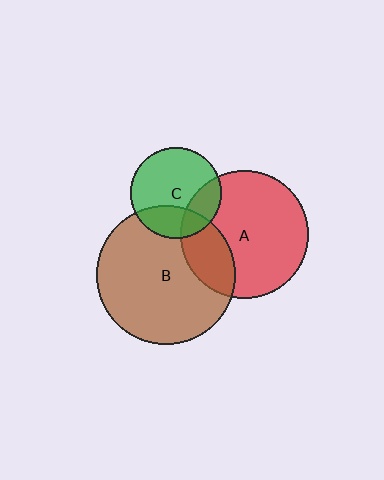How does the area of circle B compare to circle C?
Approximately 2.3 times.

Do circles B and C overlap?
Yes.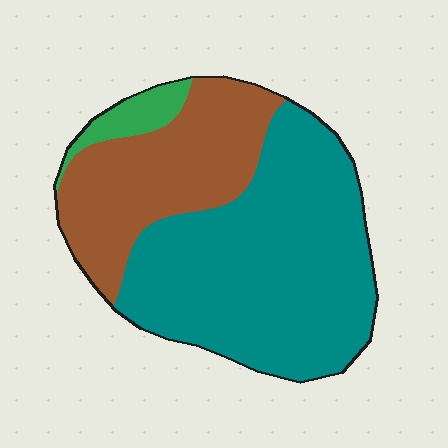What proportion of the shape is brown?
Brown covers 33% of the shape.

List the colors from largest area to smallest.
From largest to smallest: teal, brown, green.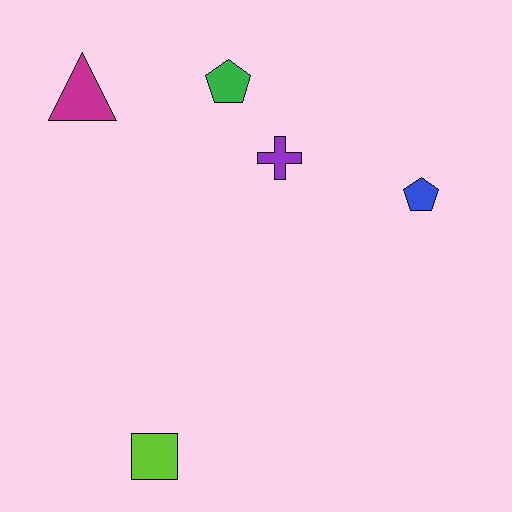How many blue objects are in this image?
There is 1 blue object.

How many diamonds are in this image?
There are no diamonds.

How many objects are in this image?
There are 5 objects.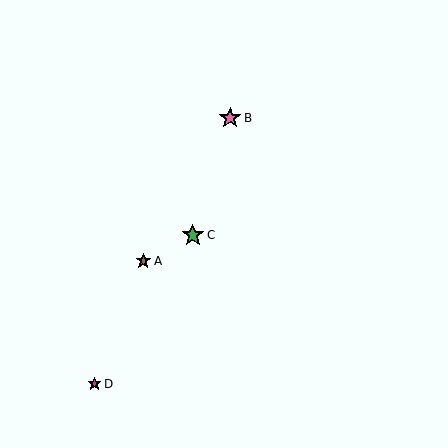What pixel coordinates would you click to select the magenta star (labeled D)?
Click at (94, 384) to select the magenta star D.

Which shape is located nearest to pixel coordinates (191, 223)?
The green star (labeled C) at (193, 235) is nearest to that location.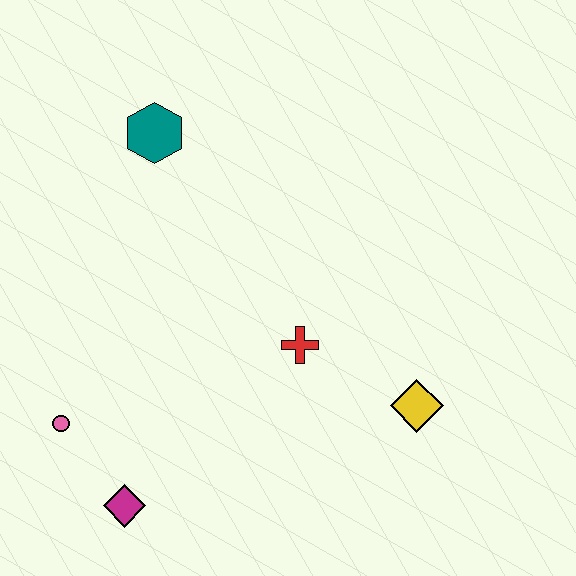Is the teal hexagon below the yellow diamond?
No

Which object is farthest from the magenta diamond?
The teal hexagon is farthest from the magenta diamond.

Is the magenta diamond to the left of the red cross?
Yes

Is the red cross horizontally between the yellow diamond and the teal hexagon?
Yes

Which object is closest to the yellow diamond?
The red cross is closest to the yellow diamond.